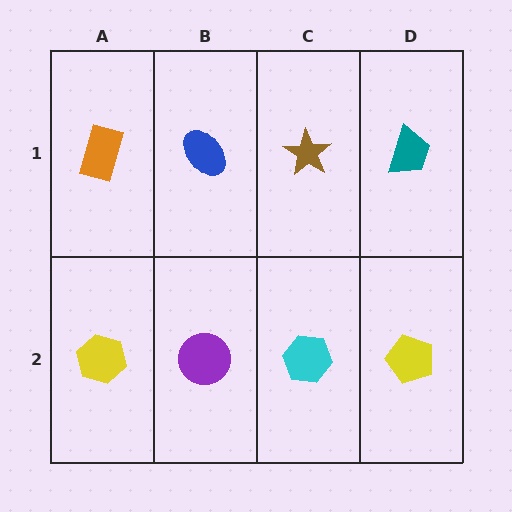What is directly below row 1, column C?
A cyan hexagon.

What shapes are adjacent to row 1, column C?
A cyan hexagon (row 2, column C), a blue ellipse (row 1, column B), a teal trapezoid (row 1, column D).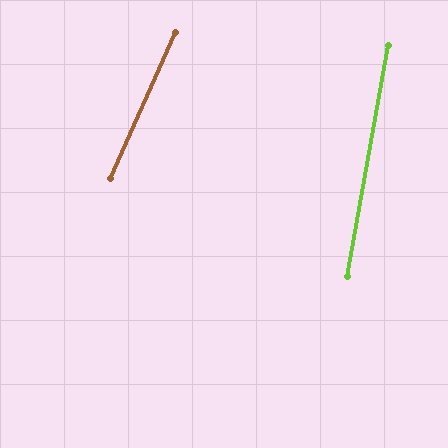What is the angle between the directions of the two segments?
Approximately 14 degrees.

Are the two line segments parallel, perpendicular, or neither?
Neither parallel nor perpendicular — they differ by about 14°.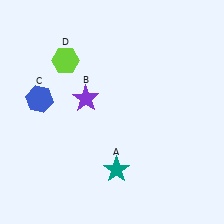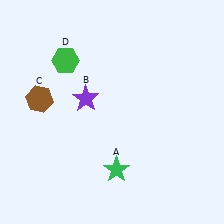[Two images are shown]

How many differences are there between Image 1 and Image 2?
There are 3 differences between the two images.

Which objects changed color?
A changed from teal to green. C changed from blue to brown. D changed from lime to green.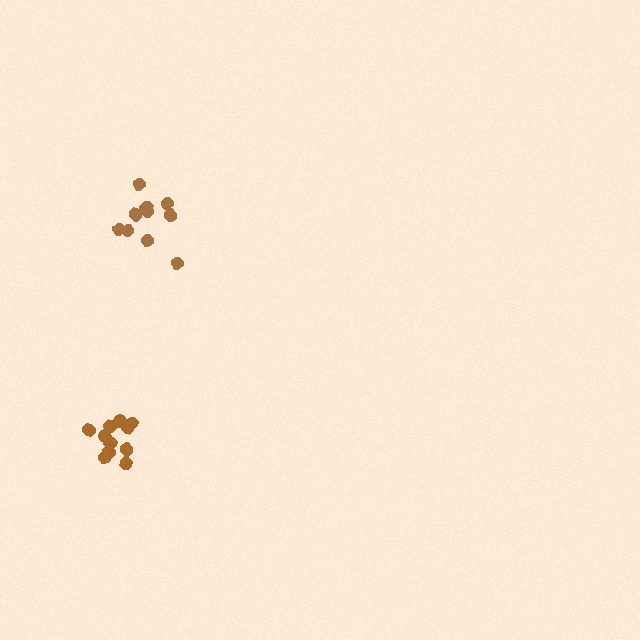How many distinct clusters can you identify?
There are 2 distinct clusters.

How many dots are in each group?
Group 1: 11 dots, Group 2: 10 dots (21 total).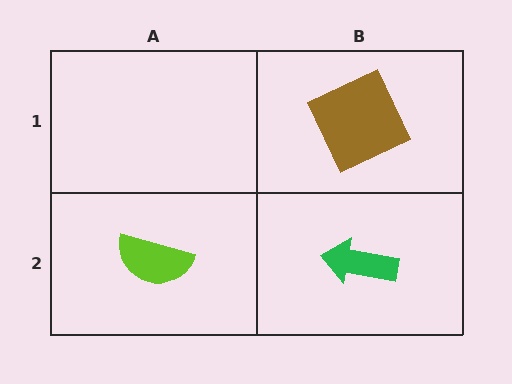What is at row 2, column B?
A green arrow.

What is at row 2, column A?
A lime semicircle.